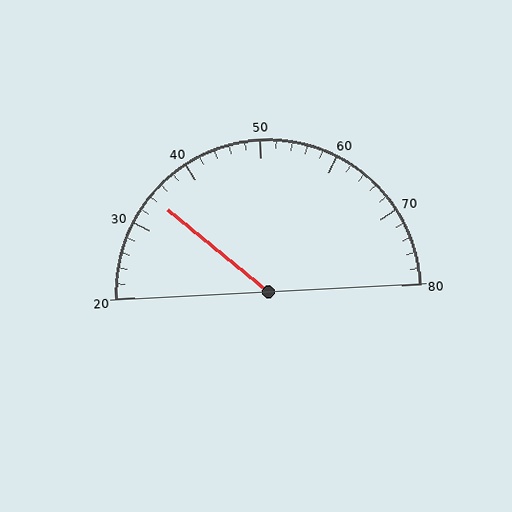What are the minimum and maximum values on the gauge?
The gauge ranges from 20 to 80.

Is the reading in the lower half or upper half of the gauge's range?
The reading is in the lower half of the range (20 to 80).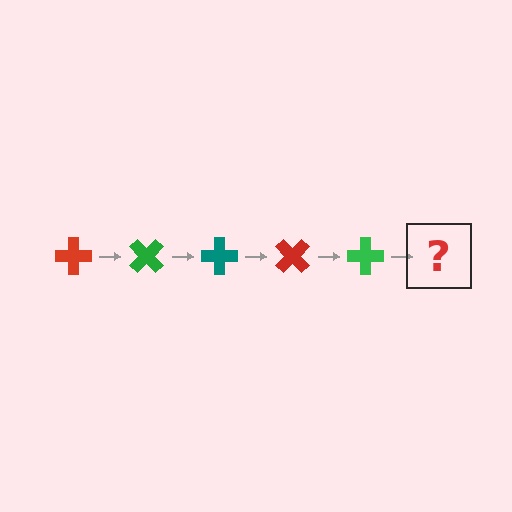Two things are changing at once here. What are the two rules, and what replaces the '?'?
The two rules are that it rotates 45 degrees each step and the color cycles through red, green, and teal. The '?' should be a teal cross, rotated 225 degrees from the start.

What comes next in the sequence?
The next element should be a teal cross, rotated 225 degrees from the start.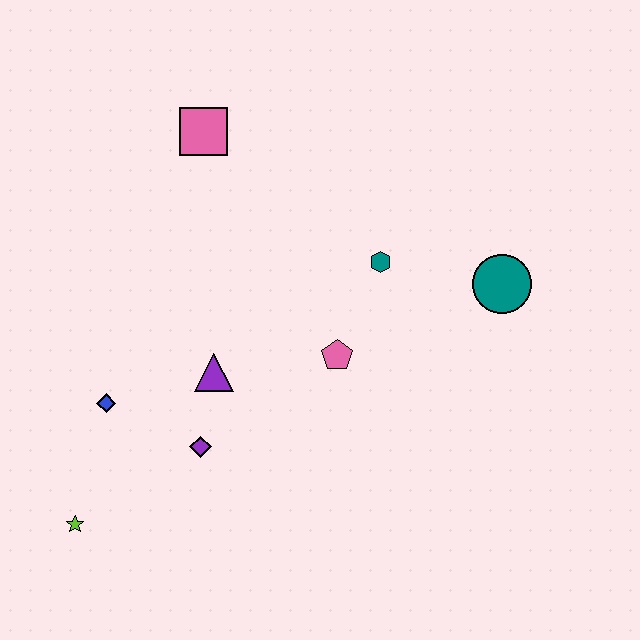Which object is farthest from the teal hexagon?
The lime star is farthest from the teal hexagon.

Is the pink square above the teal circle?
Yes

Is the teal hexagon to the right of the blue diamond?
Yes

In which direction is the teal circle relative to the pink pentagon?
The teal circle is to the right of the pink pentagon.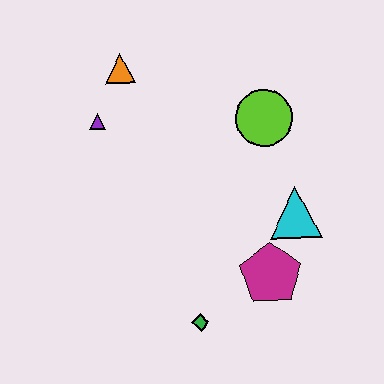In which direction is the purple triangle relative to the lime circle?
The purple triangle is to the left of the lime circle.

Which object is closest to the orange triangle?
The purple triangle is closest to the orange triangle.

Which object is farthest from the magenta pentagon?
The orange triangle is farthest from the magenta pentagon.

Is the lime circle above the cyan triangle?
Yes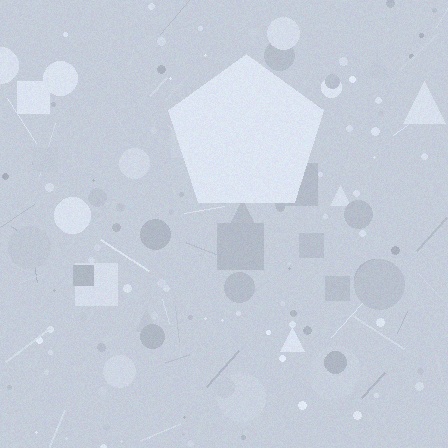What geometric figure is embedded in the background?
A pentagon is embedded in the background.